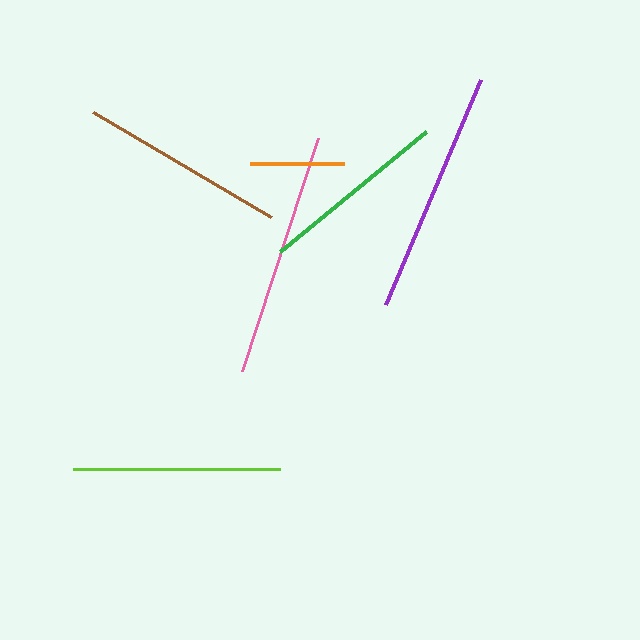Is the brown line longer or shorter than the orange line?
The brown line is longer than the orange line.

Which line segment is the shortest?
The orange line is the shortest at approximately 93 pixels.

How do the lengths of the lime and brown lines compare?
The lime and brown lines are approximately the same length.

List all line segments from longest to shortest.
From longest to shortest: pink, purple, lime, brown, green, orange.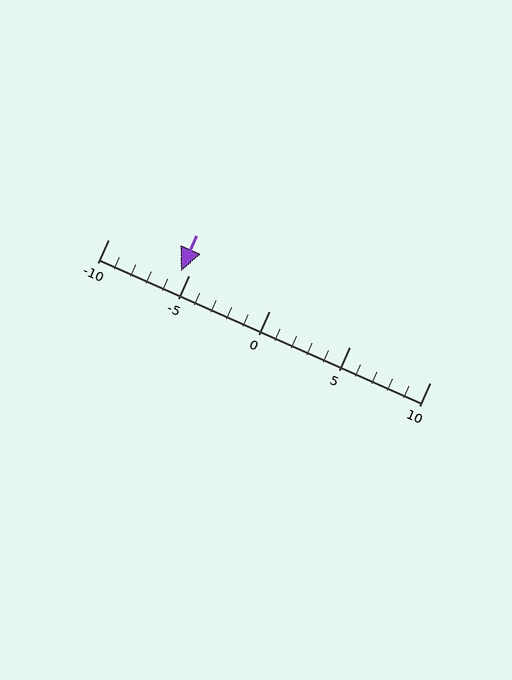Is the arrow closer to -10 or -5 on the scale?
The arrow is closer to -5.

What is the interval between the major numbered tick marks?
The major tick marks are spaced 5 units apart.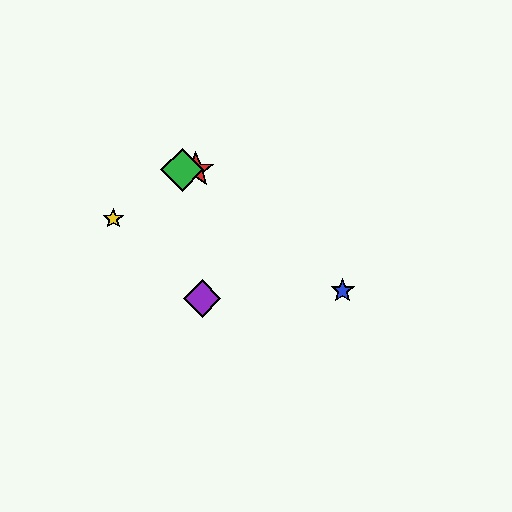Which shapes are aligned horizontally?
The red star, the green diamond are aligned horizontally.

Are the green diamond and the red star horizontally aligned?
Yes, both are at y≈170.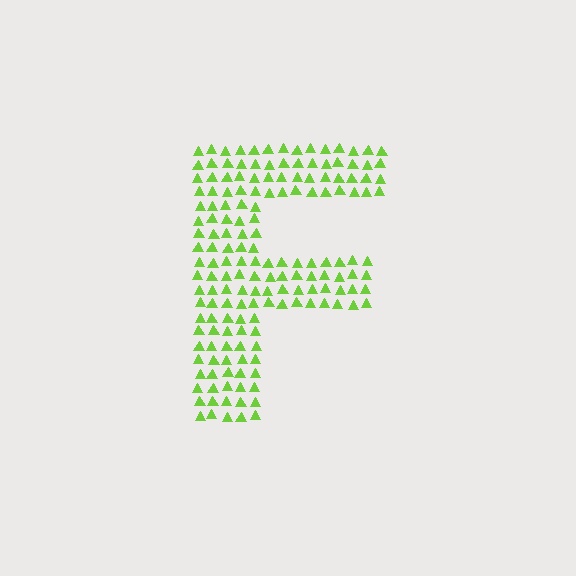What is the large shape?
The large shape is the letter F.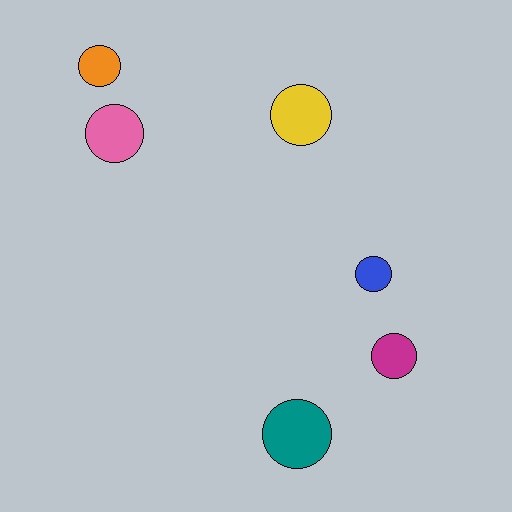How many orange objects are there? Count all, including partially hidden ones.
There is 1 orange object.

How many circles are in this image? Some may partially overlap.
There are 6 circles.